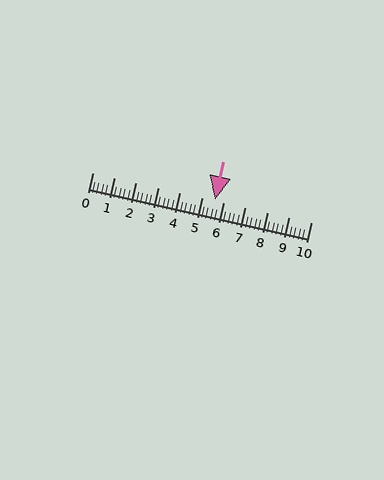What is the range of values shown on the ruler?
The ruler shows values from 0 to 10.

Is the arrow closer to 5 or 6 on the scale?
The arrow is closer to 6.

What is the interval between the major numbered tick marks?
The major tick marks are spaced 1 units apart.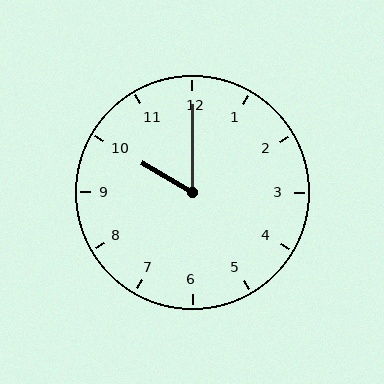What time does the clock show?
10:00.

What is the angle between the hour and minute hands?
Approximately 60 degrees.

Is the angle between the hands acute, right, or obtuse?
It is acute.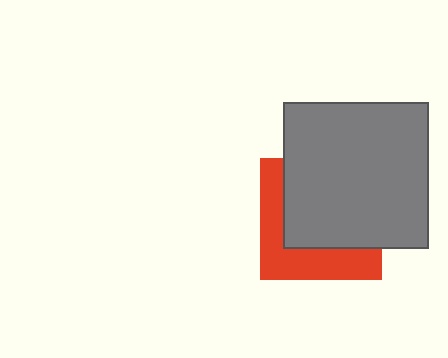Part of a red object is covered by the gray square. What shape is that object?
It is a square.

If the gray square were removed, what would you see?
You would see the complete red square.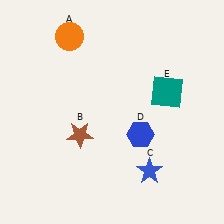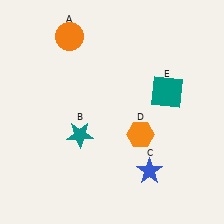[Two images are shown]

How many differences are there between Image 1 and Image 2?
There are 2 differences between the two images.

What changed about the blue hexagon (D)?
In Image 1, D is blue. In Image 2, it changed to orange.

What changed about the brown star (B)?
In Image 1, B is brown. In Image 2, it changed to teal.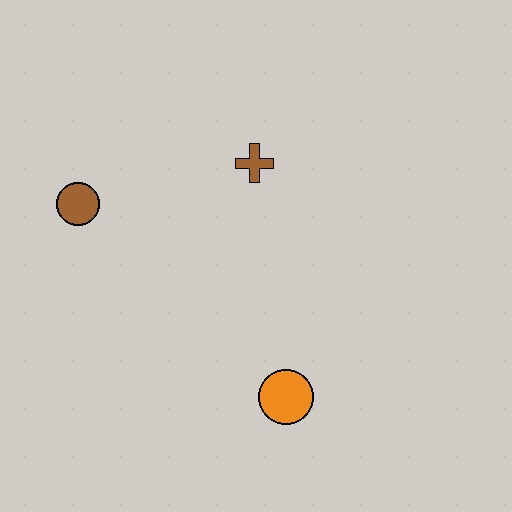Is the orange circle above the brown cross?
No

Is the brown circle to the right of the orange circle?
No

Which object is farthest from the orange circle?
The brown circle is farthest from the orange circle.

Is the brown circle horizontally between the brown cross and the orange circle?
No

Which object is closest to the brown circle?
The brown cross is closest to the brown circle.